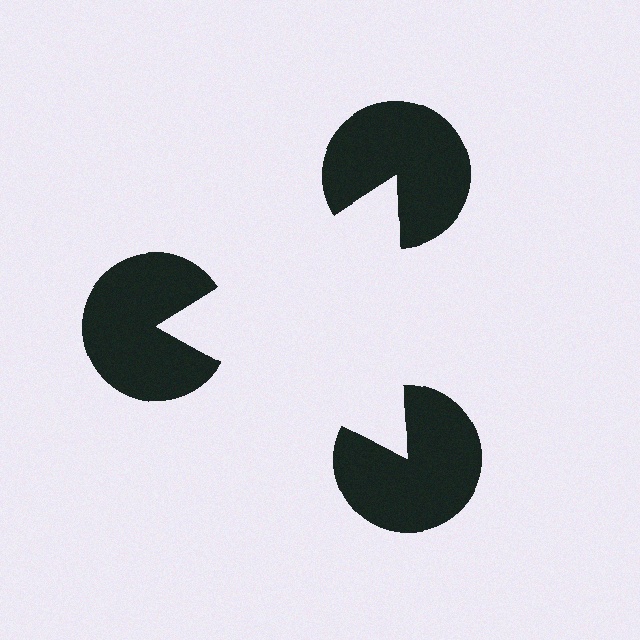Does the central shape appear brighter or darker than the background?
It typically appears slightly brighter than the background, even though no actual brightness change is drawn.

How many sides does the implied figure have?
3 sides.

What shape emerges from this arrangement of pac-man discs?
An illusory triangle — its edges are inferred from the aligned wedge cuts in the pac-man discs, not physically drawn.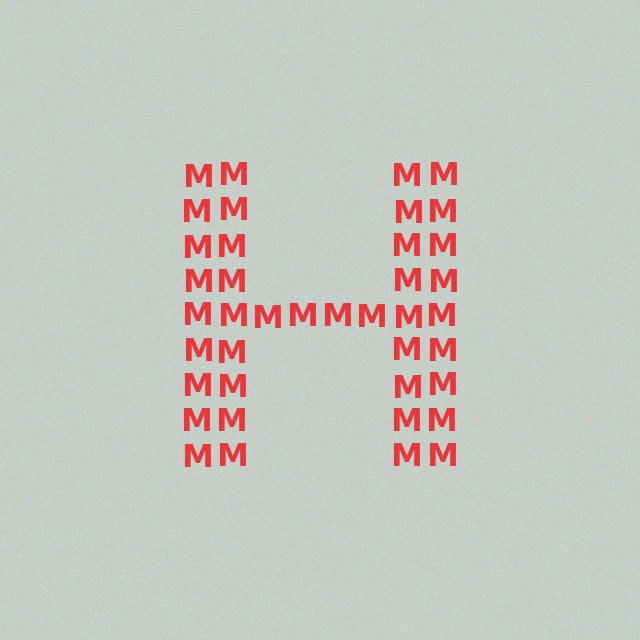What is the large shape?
The large shape is the letter H.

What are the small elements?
The small elements are letter M's.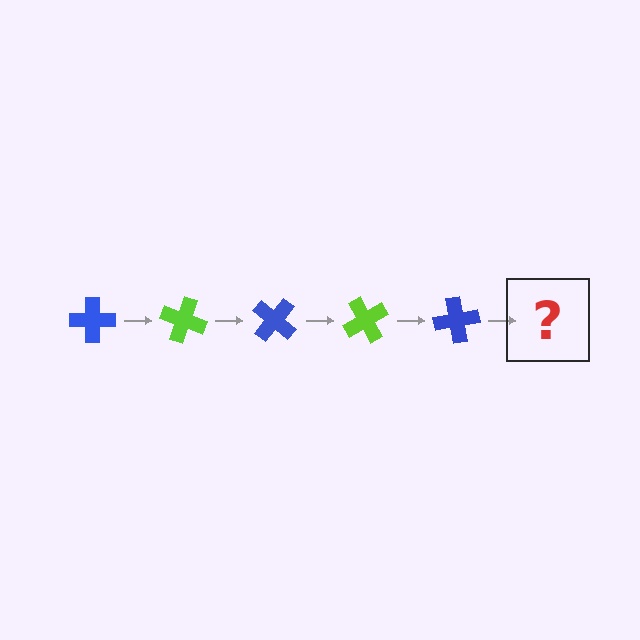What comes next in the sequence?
The next element should be a lime cross, rotated 100 degrees from the start.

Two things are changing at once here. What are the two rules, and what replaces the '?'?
The two rules are that it rotates 20 degrees each step and the color cycles through blue and lime. The '?' should be a lime cross, rotated 100 degrees from the start.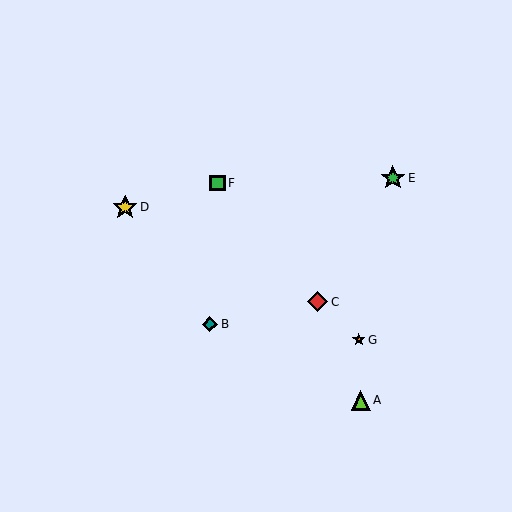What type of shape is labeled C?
Shape C is a red diamond.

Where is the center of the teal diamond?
The center of the teal diamond is at (210, 324).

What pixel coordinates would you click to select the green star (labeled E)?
Click at (393, 178) to select the green star E.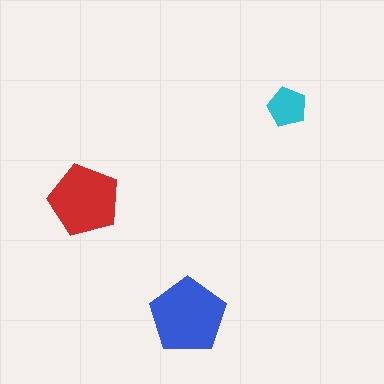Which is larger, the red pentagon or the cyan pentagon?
The red one.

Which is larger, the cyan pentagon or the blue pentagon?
The blue one.